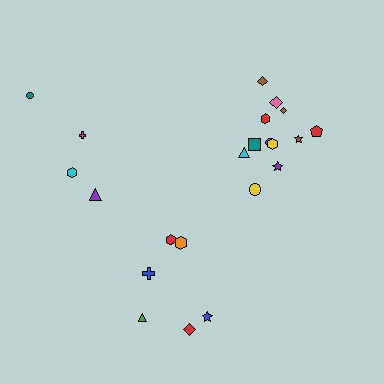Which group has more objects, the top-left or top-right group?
The top-right group.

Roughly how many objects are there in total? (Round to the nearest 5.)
Roughly 20 objects in total.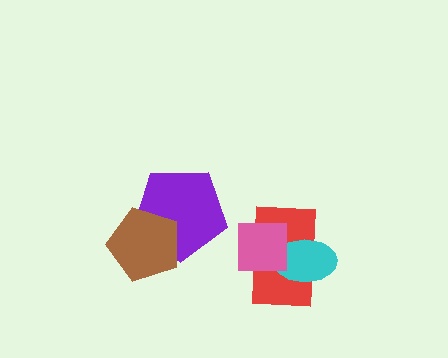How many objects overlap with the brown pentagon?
1 object overlaps with the brown pentagon.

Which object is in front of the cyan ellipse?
The pink square is in front of the cyan ellipse.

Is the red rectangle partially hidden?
Yes, it is partially covered by another shape.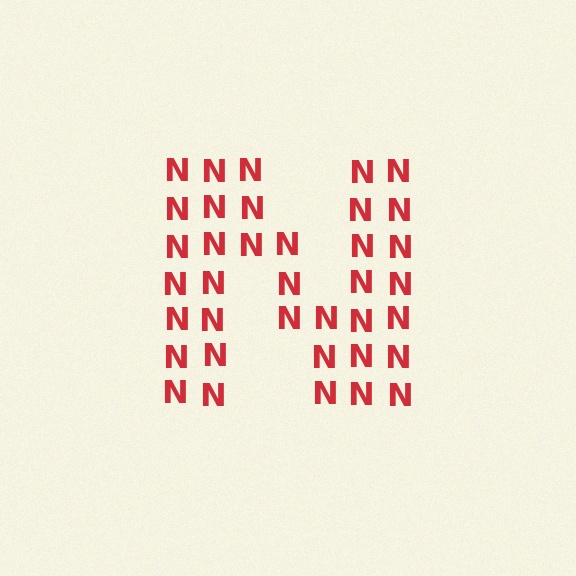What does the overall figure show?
The overall figure shows the letter N.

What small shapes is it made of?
It is made of small letter N's.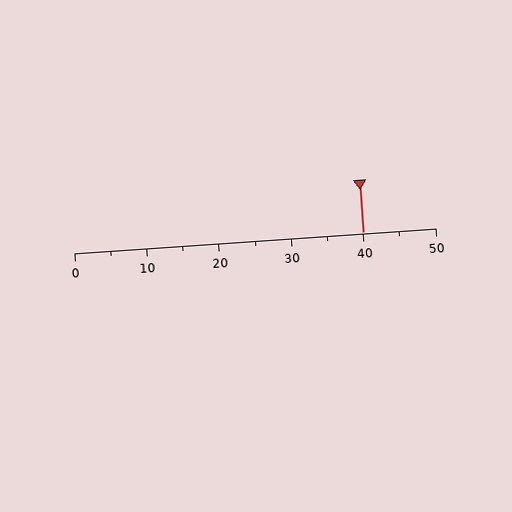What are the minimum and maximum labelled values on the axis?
The axis runs from 0 to 50.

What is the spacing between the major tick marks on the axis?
The major ticks are spaced 10 apart.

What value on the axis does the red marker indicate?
The marker indicates approximately 40.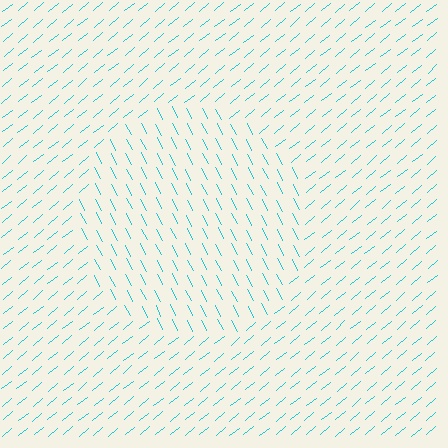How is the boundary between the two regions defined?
The boundary is defined purely by a change in line orientation (approximately 77 degrees difference). All lines are the same color and thickness.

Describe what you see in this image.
The image is filled with small cyan line segments. A circle region in the image has lines oriented differently from the surrounding lines, creating a visible texture boundary.